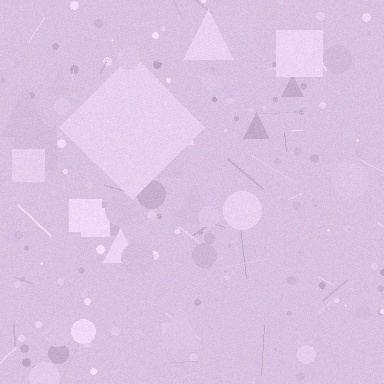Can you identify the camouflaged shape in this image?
The camouflaged shape is a diamond.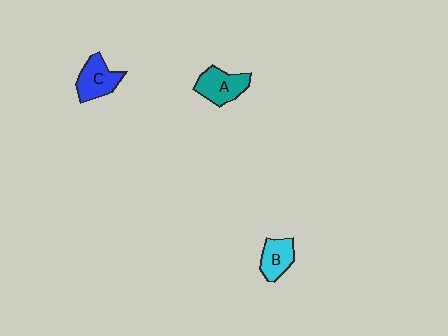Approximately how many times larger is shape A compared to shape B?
Approximately 1.3 times.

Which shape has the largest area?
Shape A (teal).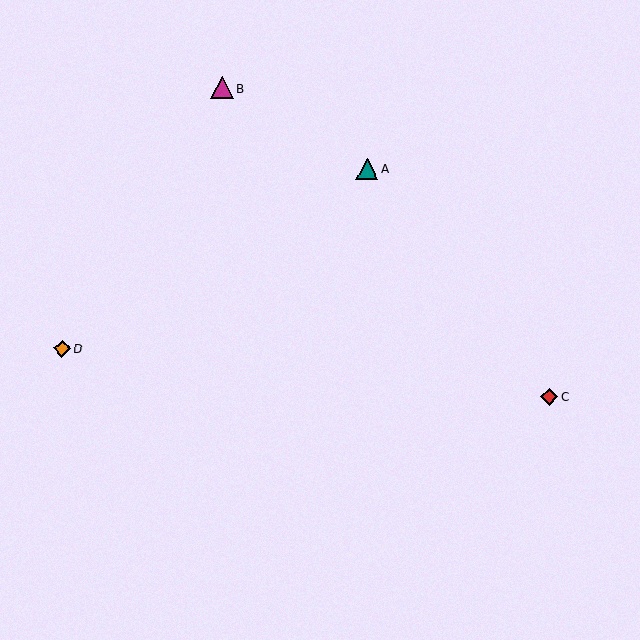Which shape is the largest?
The magenta triangle (labeled B) is the largest.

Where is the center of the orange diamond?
The center of the orange diamond is at (62, 349).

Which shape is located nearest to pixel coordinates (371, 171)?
The teal triangle (labeled A) at (367, 169) is nearest to that location.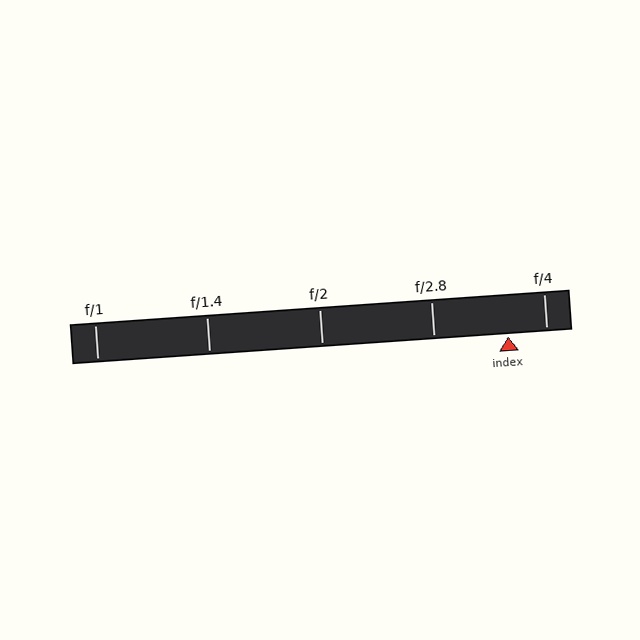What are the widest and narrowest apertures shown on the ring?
The widest aperture shown is f/1 and the narrowest is f/4.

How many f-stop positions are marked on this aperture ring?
There are 5 f-stop positions marked.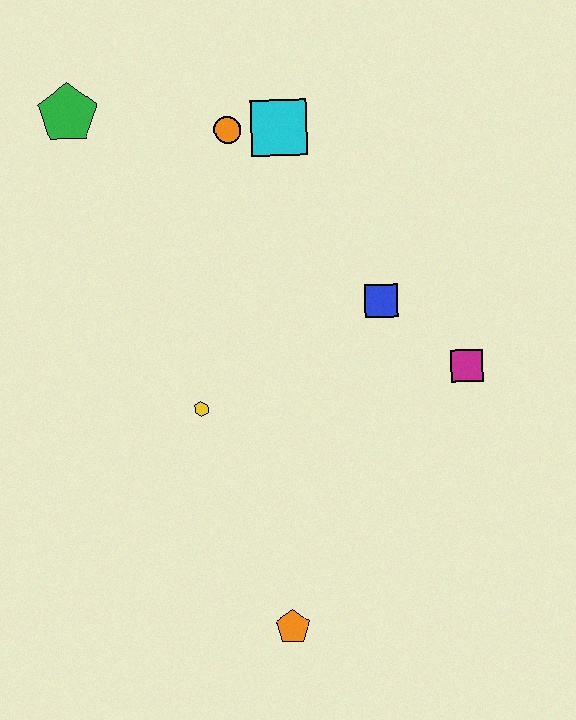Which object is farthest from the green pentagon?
The orange pentagon is farthest from the green pentagon.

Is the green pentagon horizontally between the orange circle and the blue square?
No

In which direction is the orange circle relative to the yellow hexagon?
The orange circle is above the yellow hexagon.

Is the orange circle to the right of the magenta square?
No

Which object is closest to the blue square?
The magenta square is closest to the blue square.